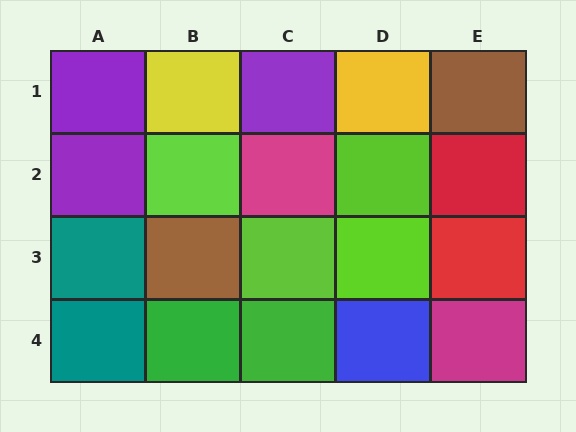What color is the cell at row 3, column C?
Lime.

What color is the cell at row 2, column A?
Purple.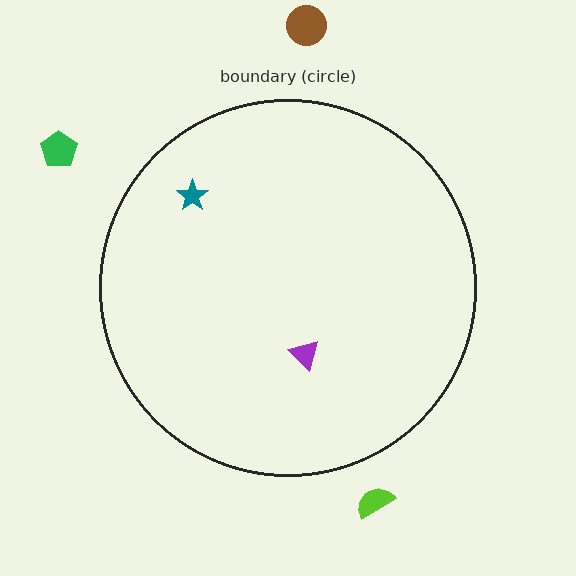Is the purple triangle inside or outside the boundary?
Inside.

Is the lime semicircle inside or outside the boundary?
Outside.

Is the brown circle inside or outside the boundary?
Outside.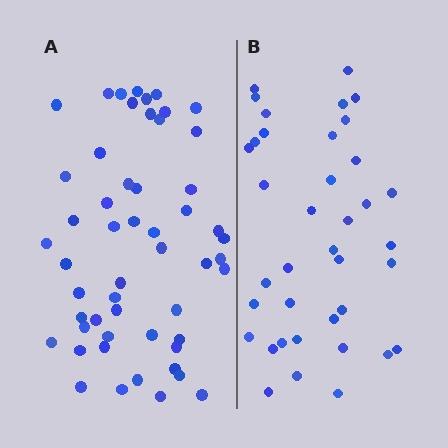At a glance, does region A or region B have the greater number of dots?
Region A (the left region) has more dots.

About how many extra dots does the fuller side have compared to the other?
Region A has approximately 15 more dots than region B.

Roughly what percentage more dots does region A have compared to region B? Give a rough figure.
About 40% more.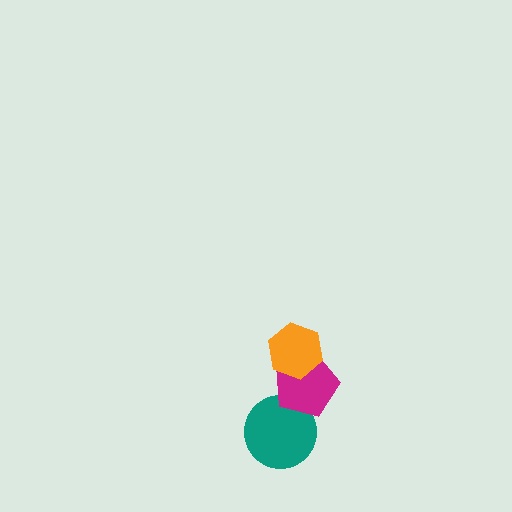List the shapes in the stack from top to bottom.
From top to bottom: the orange hexagon, the magenta pentagon, the teal circle.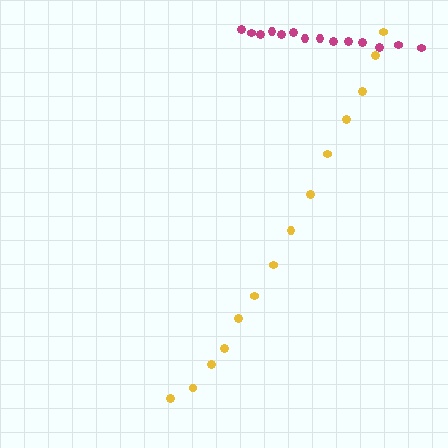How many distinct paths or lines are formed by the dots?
There are 2 distinct paths.